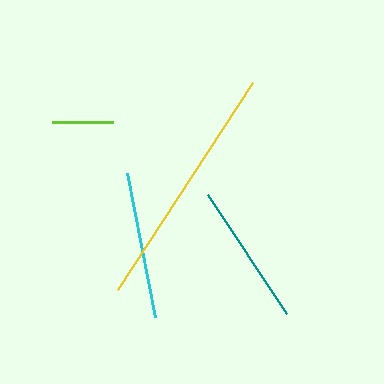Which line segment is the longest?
The yellow line is the longest at approximately 248 pixels.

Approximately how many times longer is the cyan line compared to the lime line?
The cyan line is approximately 2.4 times the length of the lime line.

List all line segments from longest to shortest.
From longest to shortest: yellow, cyan, teal, lime.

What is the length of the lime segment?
The lime segment is approximately 60 pixels long.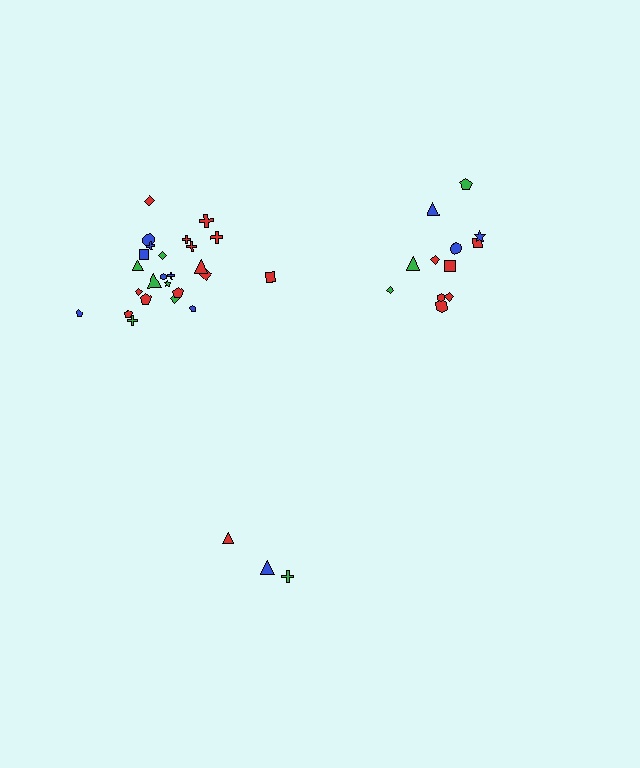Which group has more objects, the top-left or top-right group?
The top-left group.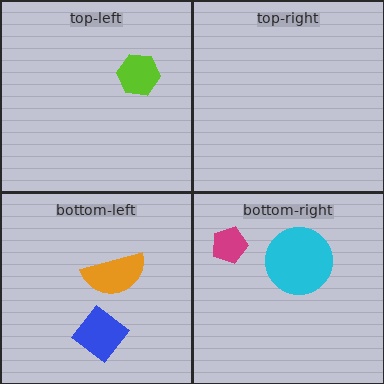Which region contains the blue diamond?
The bottom-left region.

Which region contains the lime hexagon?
The top-left region.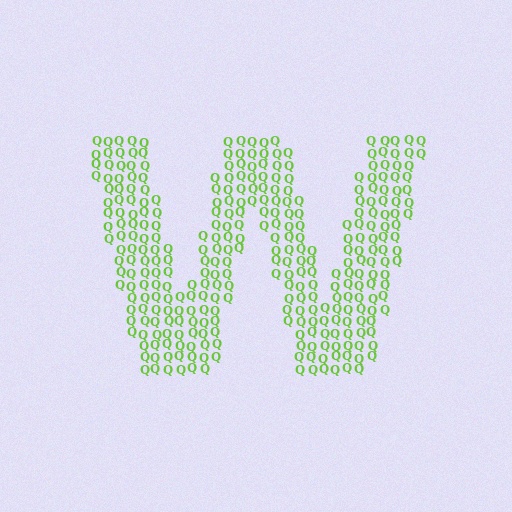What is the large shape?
The large shape is the letter W.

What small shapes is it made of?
It is made of small letter Q's.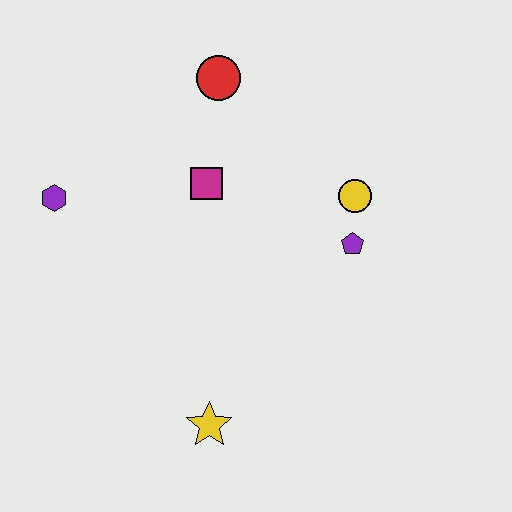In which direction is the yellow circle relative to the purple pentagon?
The yellow circle is above the purple pentagon.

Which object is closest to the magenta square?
The red circle is closest to the magenta square.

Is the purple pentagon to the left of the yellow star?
No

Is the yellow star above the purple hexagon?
No